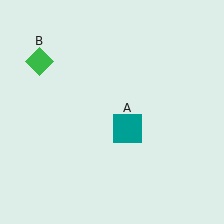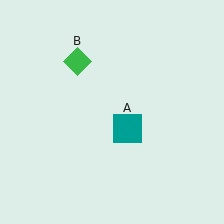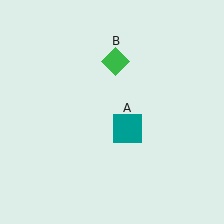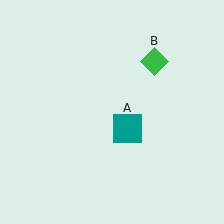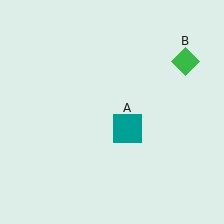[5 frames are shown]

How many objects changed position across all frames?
1 object changed position: green diamond (object B).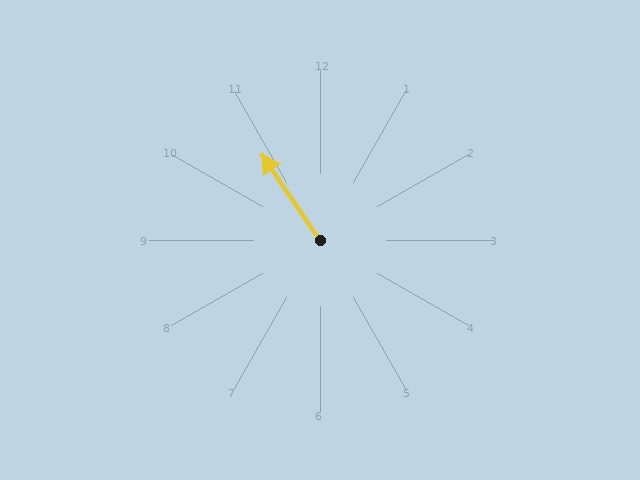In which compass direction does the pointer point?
Northwest.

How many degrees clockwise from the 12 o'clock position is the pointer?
Approximately 326 degrees.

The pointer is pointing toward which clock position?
Roughly 11 o'clock.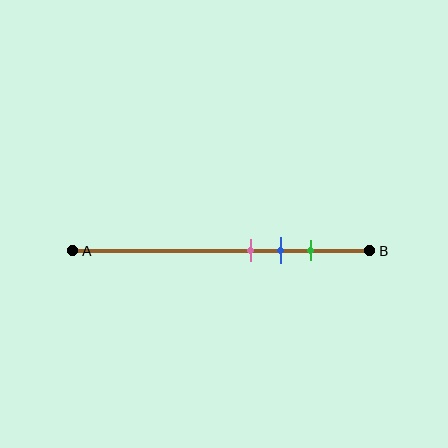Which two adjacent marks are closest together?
The pink and blue marks are the closest adjacent pair.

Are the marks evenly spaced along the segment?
Yes, the marks are approximately evenly spaced.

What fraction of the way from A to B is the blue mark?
The blue mark is approximately 70% (0.7) of the way from A to B.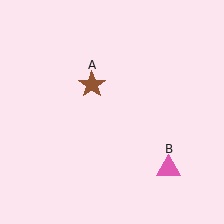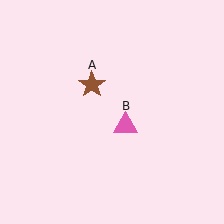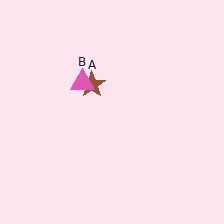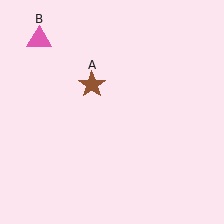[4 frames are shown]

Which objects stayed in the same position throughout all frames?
Brown star (object A) remained stationary.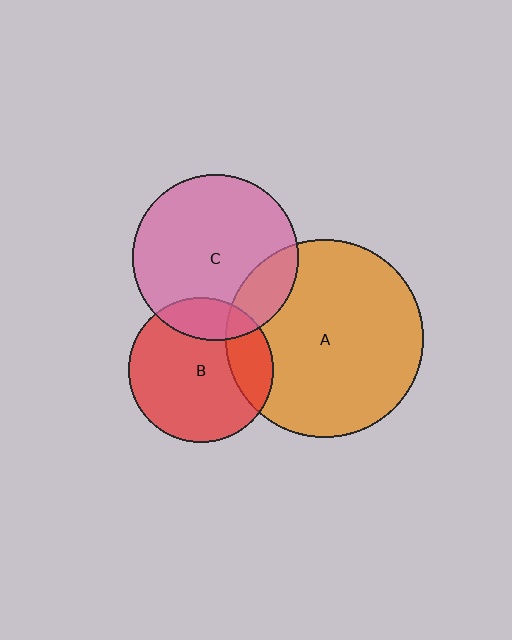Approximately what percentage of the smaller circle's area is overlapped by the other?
Approximately 20%.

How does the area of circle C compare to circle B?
Approximately 1.3 times.